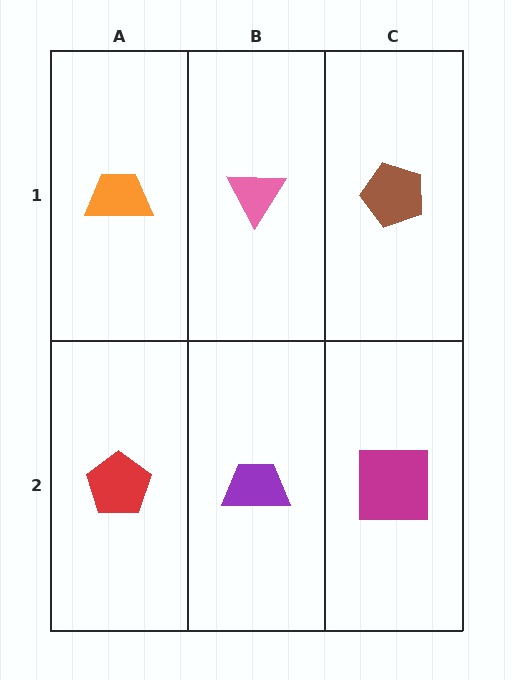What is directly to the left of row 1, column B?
An orange trapezoid.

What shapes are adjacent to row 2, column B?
A pink triangle (row 1, column B), a red pentagon (row 2, column A), a magenta square (row 2, column C).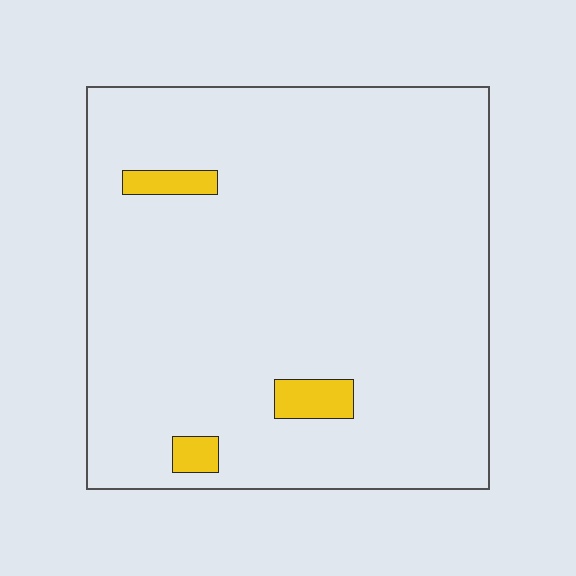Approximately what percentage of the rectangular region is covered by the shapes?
Approximately 5%.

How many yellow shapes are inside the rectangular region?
3.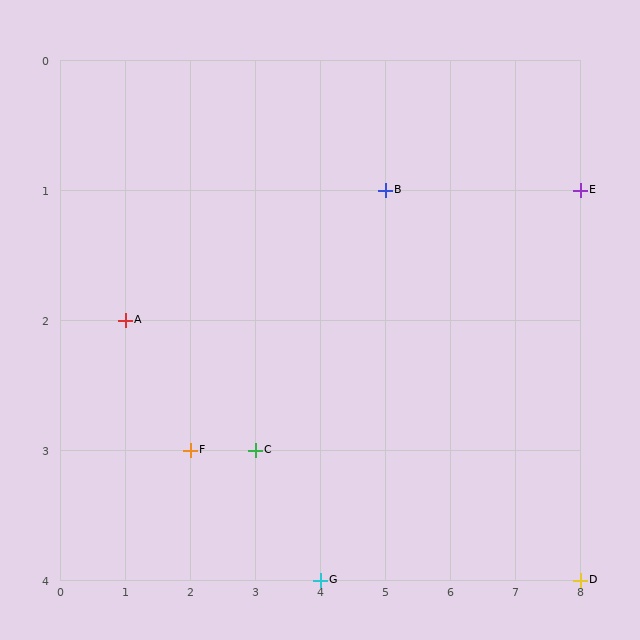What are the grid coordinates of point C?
Point C is at grid coordinates (3, 3).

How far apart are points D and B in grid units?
Points D and B are 3 columns and 3 rows apart (about 4.2 grid units diagonally).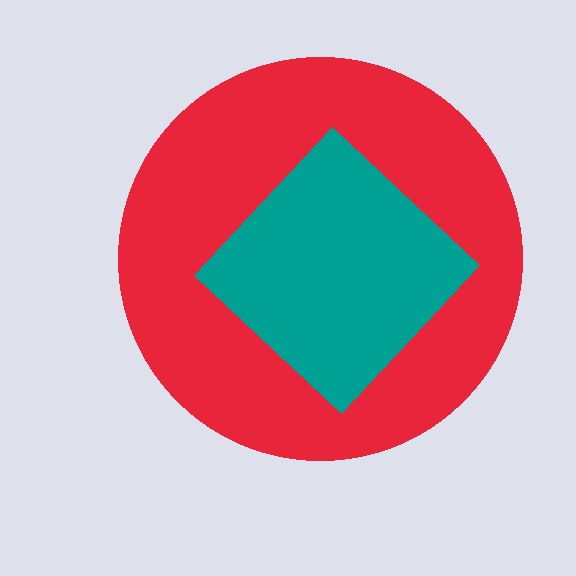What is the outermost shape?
The red circle.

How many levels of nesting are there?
2.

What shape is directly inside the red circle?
The teal diamond.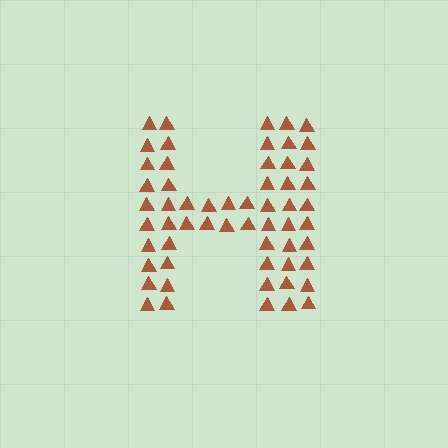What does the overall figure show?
The overall figure shows the letter H.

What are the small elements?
The small elements are triangles.